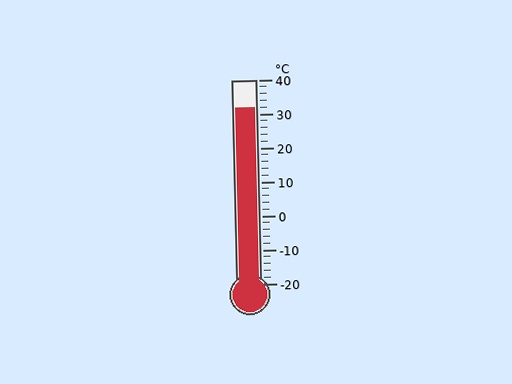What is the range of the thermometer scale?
The thermometer scale ranges from -20°C to 40°C.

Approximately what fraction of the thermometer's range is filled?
The thermometer is filled to approximately 85% of its range.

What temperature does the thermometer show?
The thermometer shows approximately 32°C.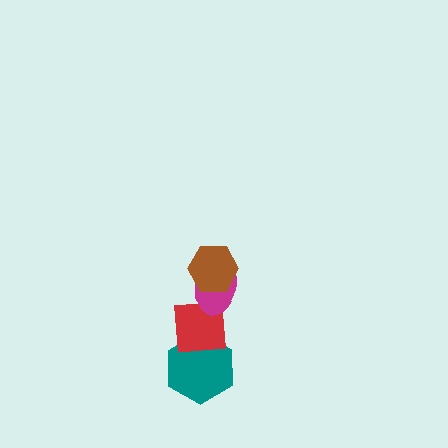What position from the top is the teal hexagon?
The teal hexagon is 4th from the top.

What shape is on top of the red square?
The magenta ellipse is on top of the red square.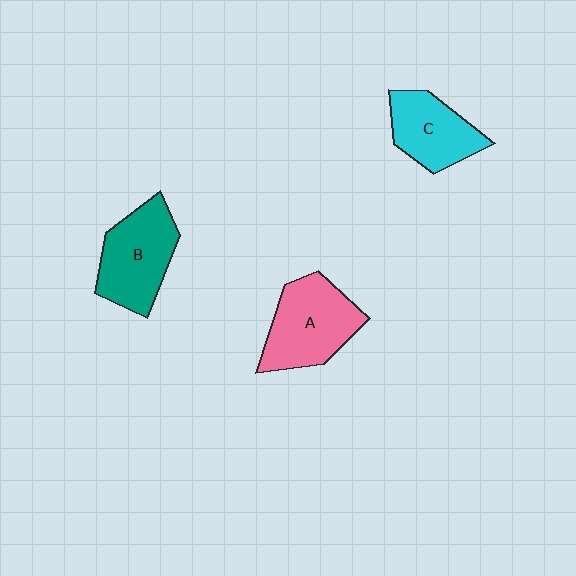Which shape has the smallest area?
Shape C (cyan).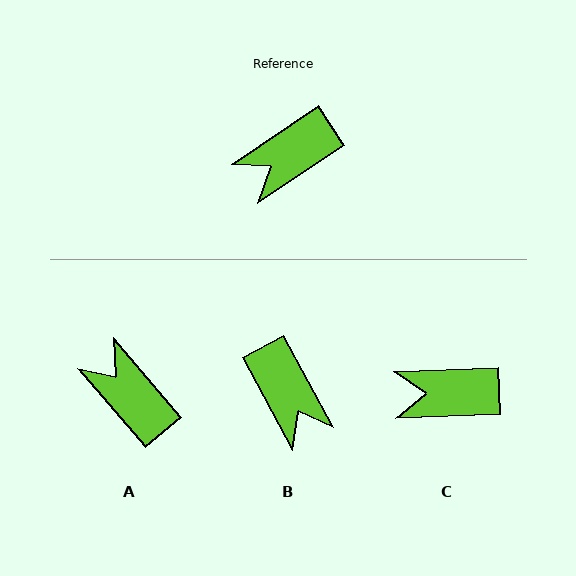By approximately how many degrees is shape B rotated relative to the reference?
Approximately 85 degrees counter-clockwise.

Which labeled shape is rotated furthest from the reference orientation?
B, about 85 degrees away.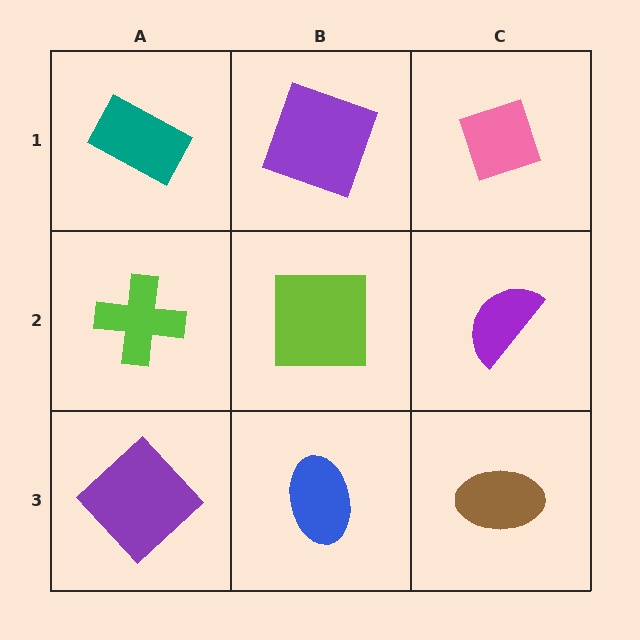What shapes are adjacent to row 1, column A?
A lime cross (row 2, column A), a purple square (row 1, column B).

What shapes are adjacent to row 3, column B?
A lime square (row 2, column B), a purple diamond (row 3, column A), a brown ellipse (row 3, column C).